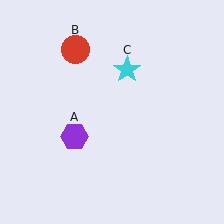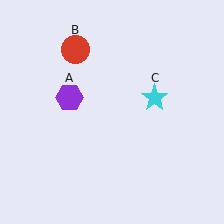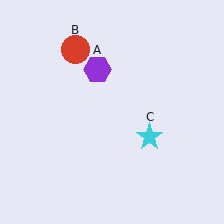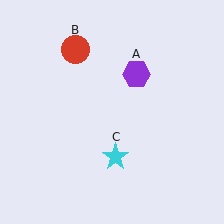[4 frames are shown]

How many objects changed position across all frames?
2 objects changed position: purple hexagon (object A), cyan star (object C).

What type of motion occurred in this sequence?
The purple hexagon (object A), cyan star (object C) rotated clockwise around the center of the scene.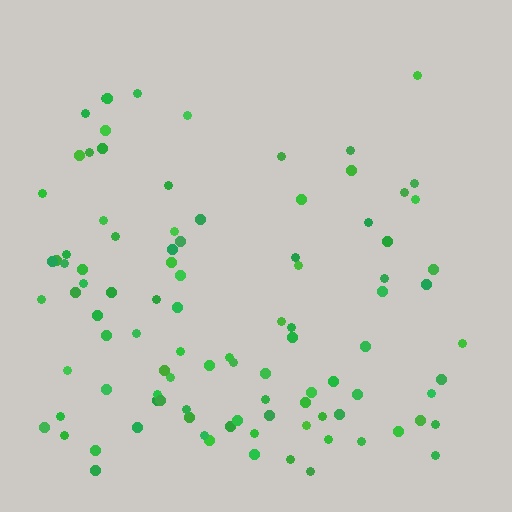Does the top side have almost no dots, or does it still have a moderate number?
Still a moderate number, just noticeably fewer than the bottom.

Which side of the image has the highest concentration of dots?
The bottom.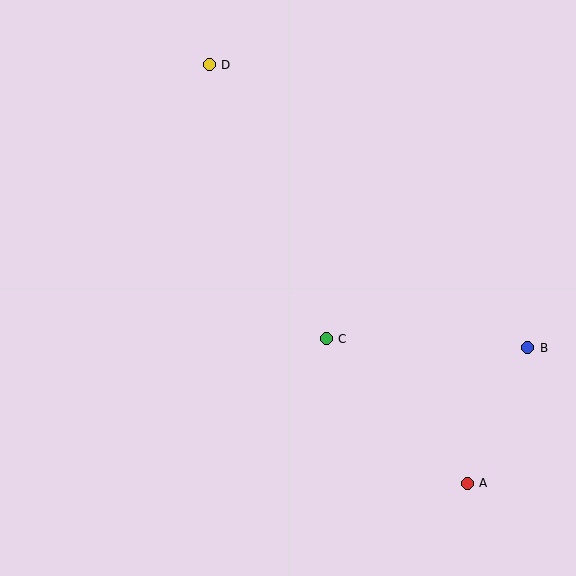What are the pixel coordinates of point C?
Point C is at (326, 339).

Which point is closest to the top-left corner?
Point D is closest to the top-left corner.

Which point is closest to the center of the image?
Point C at (326, 339) is closest to the center.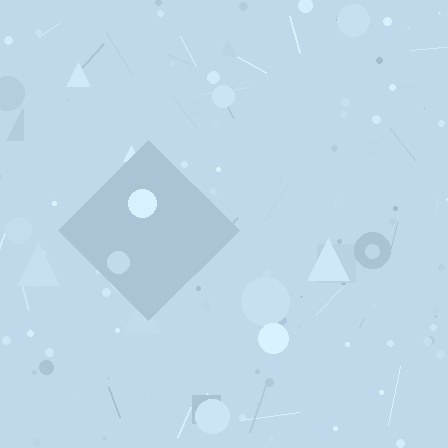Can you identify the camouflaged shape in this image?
The camouflaged shape is a diamond.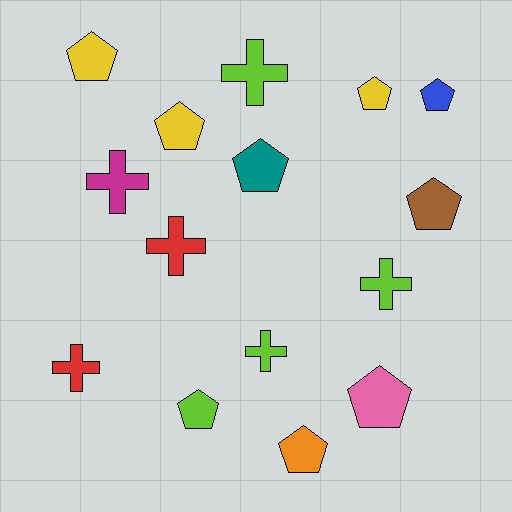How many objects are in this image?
There are 15 objects.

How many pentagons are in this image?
There are 9 pentagons.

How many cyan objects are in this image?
There are no cyan objects.